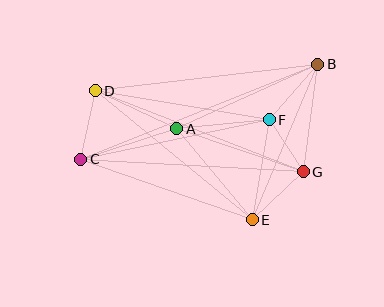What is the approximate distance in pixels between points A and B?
The distance between A and B is approximately 155 pixels.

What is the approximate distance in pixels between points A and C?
The distance between A and C is approximately 101 pixels.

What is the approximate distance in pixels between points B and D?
The distance between B and D is approximately 224 pixels.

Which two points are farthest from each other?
Points B and C are farthest from each other.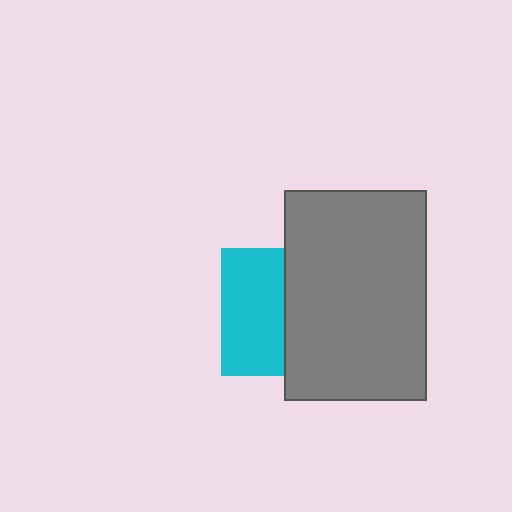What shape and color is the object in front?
The object in front is a gray rectangle.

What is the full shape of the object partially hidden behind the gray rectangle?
The partially hidden object is a cyan square.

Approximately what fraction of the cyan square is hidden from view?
Roughly 52% of the cyan square is hidden behind the gray rectangle.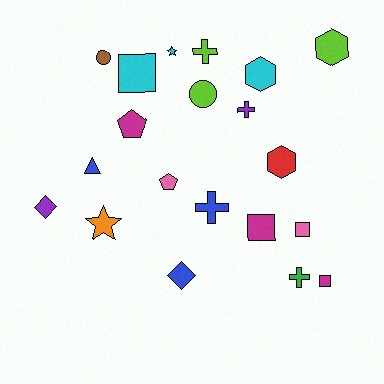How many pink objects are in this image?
There are 2 pink objects.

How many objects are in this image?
There are 20 objects.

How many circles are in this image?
There are 2 circles.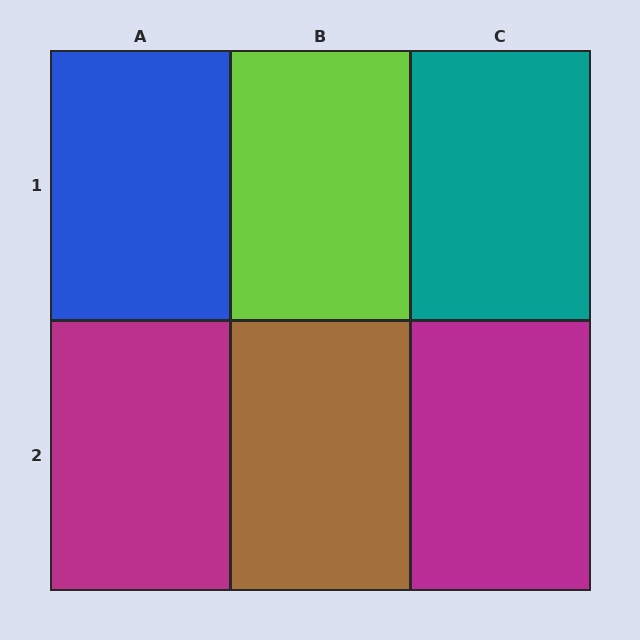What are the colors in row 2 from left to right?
Magenta, brown, magenta.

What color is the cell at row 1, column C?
Teal.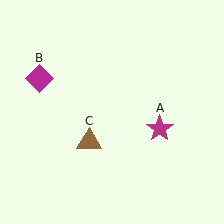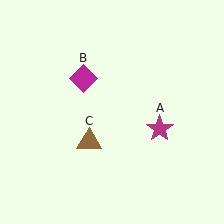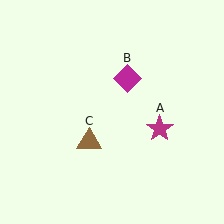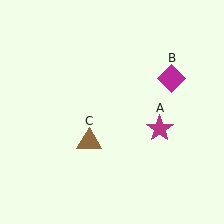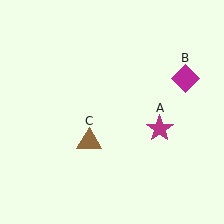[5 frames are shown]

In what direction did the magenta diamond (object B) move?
The magenta diamond (object B) moved right.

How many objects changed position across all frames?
1 object changed position: magenta diamond (object B).